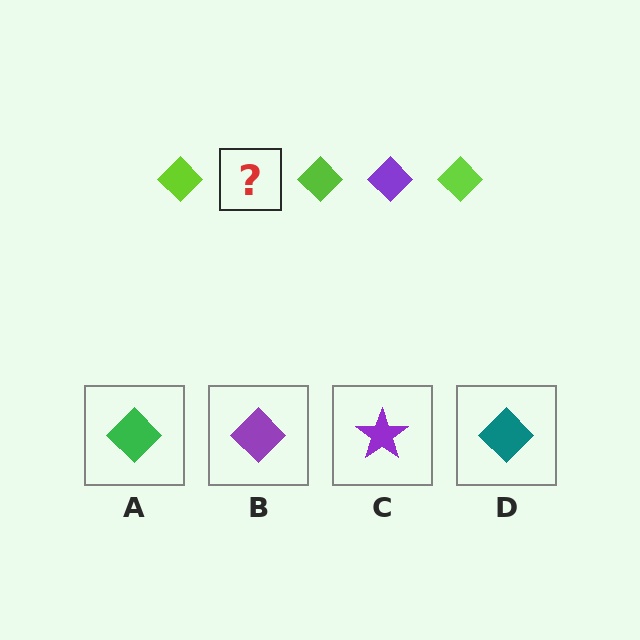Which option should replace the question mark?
Option B.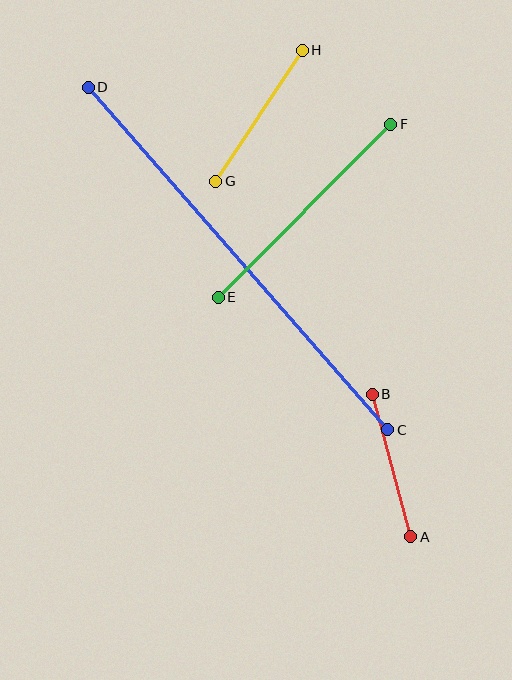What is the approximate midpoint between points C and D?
The midpoint is at approximately (238, 259) pixels.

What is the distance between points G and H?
The distance is approximately 157 pixels.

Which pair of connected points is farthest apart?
Points C and D are farthest apart.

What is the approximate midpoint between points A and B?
The midpoint is at approximately (392, 466) pixels.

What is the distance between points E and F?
The distance is approximately 244 pixels.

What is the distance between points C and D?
The distance is approximately 455 pixels.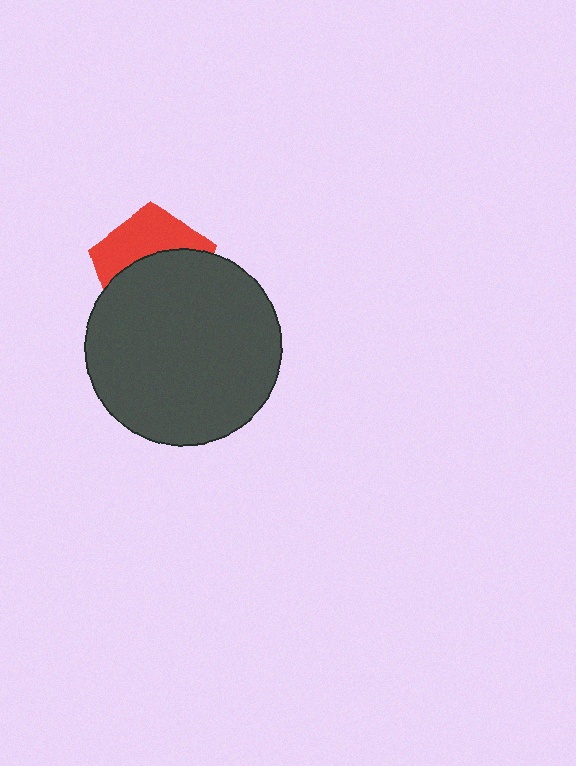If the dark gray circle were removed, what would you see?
You would see the complete red pentagon.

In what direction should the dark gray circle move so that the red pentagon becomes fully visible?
The dark gray circle should move down. That is the shortest direction to clear the overlap and leave the red pentagon fully visible.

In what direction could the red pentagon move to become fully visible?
The red pentagon could move up. That would shift it out from behind the dark gray circle entirely.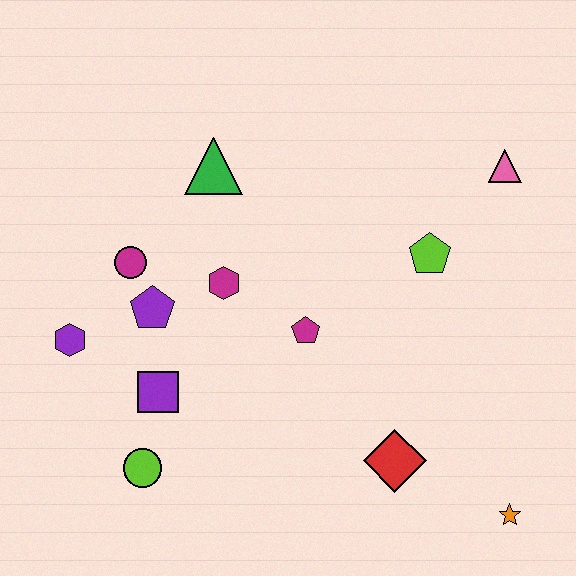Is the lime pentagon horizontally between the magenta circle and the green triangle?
No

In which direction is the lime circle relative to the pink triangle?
The lime circle is to the left of the pink triangle.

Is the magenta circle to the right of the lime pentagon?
No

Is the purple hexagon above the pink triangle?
No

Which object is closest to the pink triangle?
The lime pentagon is closest to the pink triangle.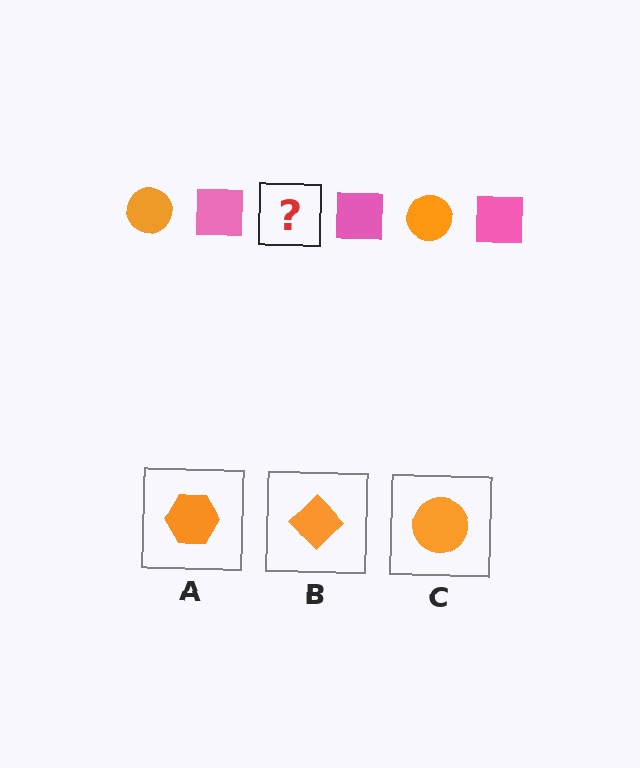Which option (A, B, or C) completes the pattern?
C.